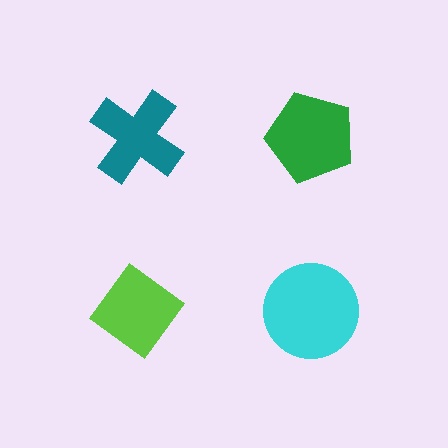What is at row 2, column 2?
A cyan circle.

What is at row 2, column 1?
A lime diamond.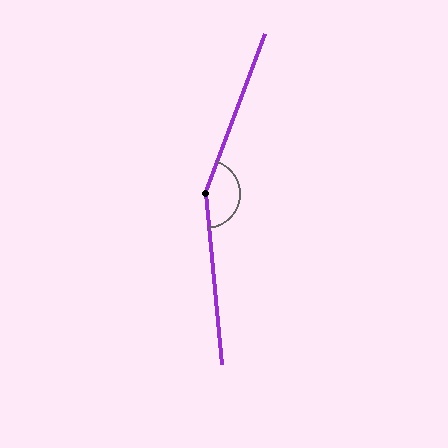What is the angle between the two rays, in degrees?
Approximately 154 degrees.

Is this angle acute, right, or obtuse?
It is obtuse.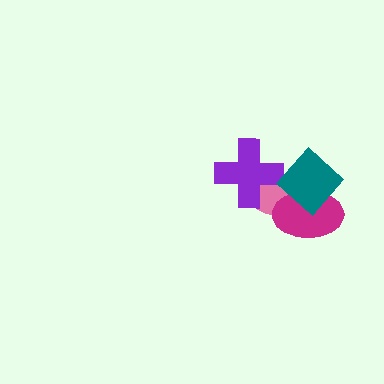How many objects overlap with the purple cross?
1 object overlaps with the purple cross.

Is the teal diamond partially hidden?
No, no other shape covers it.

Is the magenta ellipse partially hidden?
Yes, it is partially covered by another shape.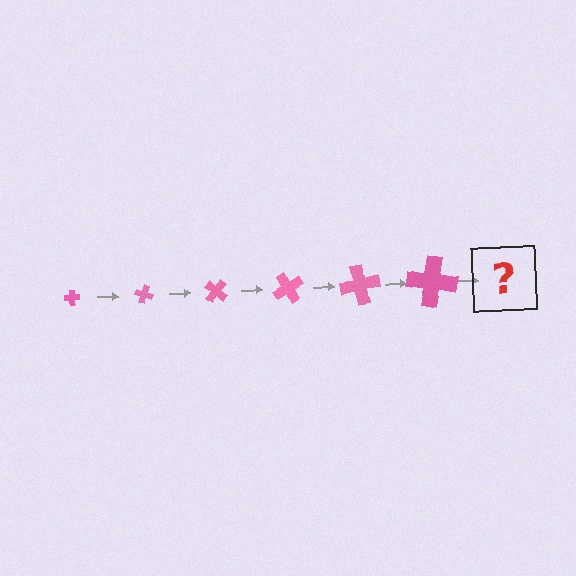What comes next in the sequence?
The next element should be a cross, larger than the previous one and rotated 120 degrees from the start.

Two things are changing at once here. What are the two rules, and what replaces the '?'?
The two rules are that the cross grows larger each step and it rotates 20 degrees each step. The '?' should be a cross, larger than the previous one and rotated 120 degrees from the start.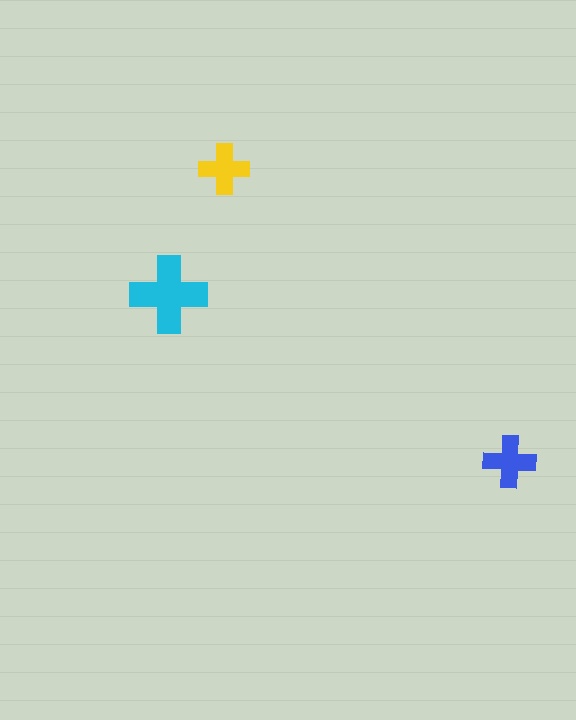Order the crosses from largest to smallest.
the cyan one, the blue one, the yellow one.